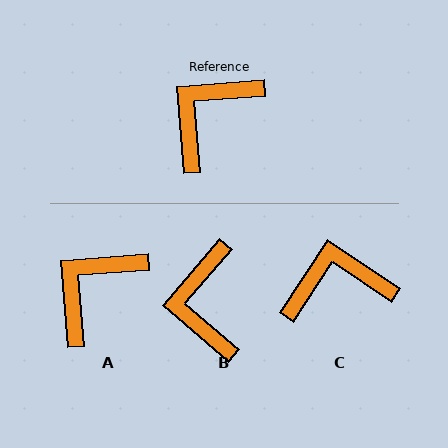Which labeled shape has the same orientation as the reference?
A.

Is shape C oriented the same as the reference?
No, it is off by about 38 degrees.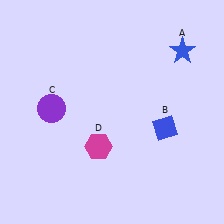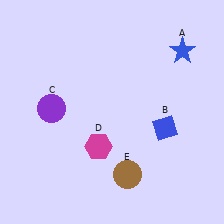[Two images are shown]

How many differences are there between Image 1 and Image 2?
There is 1 difference between the two images.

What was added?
A brown circle (E) was added in Image 2.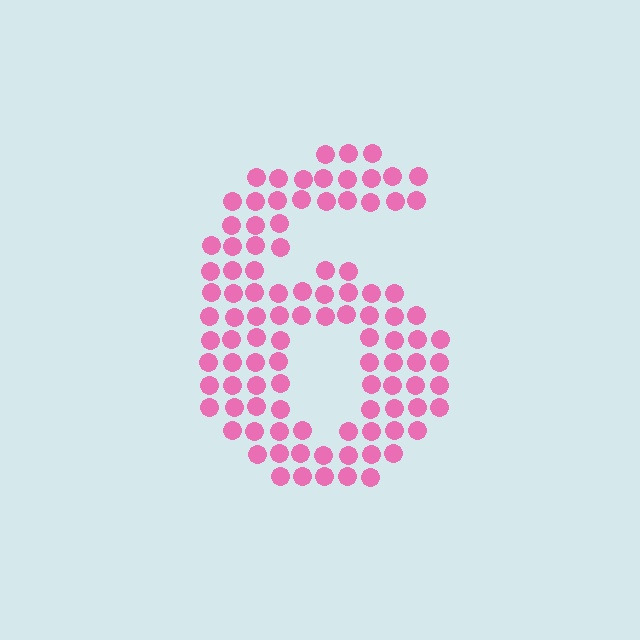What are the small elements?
The small elements are circles.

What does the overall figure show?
The overall figure shows the digit 6.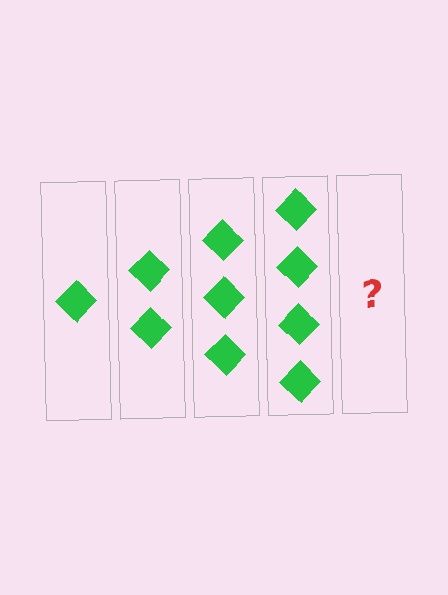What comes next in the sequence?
The next element should be 5 diamonds.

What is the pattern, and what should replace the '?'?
The pattern is that each step adds one more diamond. The '?' should be 5 diamonds.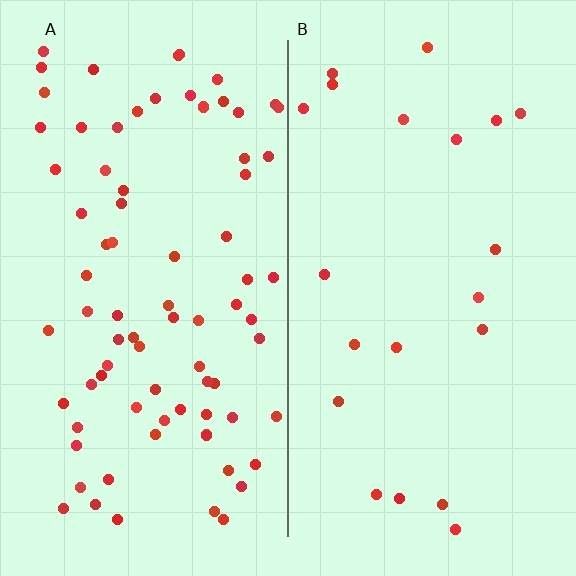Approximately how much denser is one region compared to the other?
Approximately 4.0× — region A over region B.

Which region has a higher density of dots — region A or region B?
A (the left).